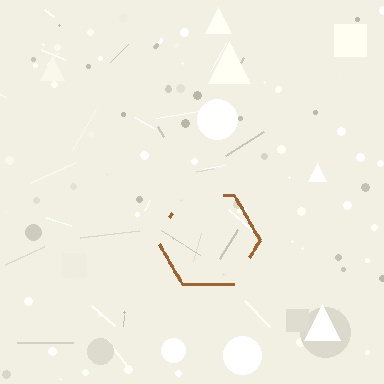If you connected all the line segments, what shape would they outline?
They would outline a hexagon.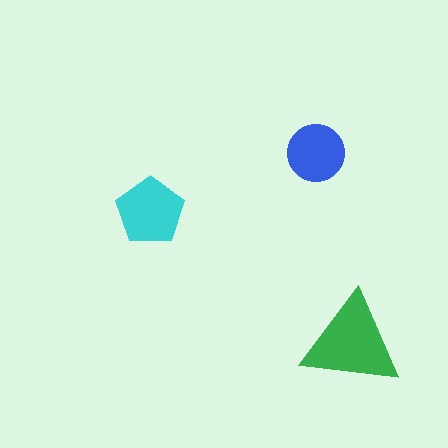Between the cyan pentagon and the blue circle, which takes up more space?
The cyan pentagon.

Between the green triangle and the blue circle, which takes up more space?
The green triangle.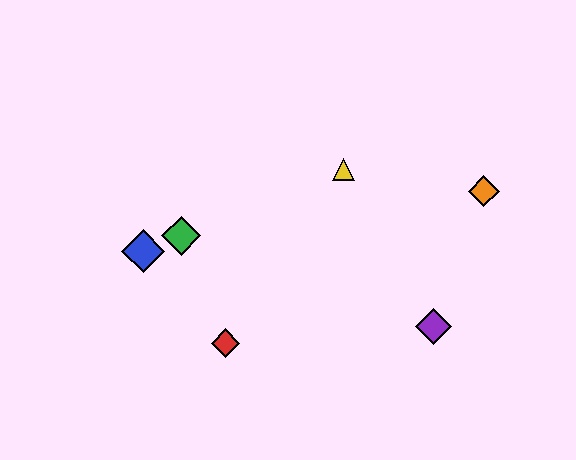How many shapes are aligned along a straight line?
3 shapes (the blue diamond, the green diamond, the yellow triangle) are aligned along a straight line.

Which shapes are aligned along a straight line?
The blue diamond, the green diamond, the yellow triangle are aligned along a straight line.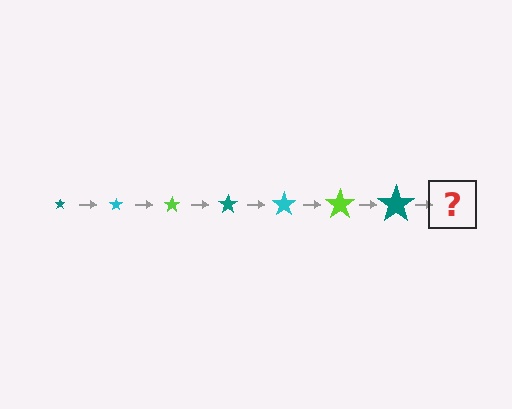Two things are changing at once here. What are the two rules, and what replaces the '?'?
The two rules are that the star grows larger each step and the color cycles through teal, cyan, and lime. The '?' should be a cyan star, larger than the previous one.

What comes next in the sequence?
The next element should be a cyan star, larger than the previous one.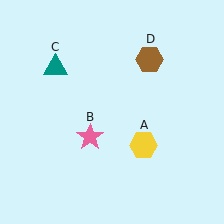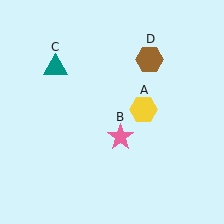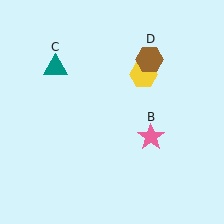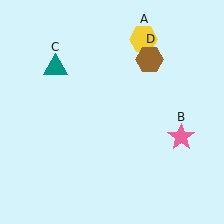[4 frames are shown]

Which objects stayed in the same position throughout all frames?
Teal triangle (object C) and brown hexagon (object D) remained stationary.